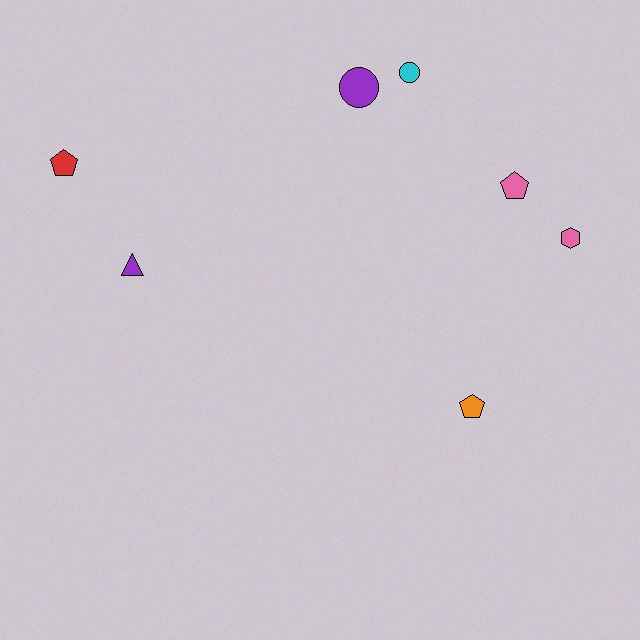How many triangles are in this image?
There is 1 triangle.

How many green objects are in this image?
There are no green objects.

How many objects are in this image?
There are 7 objects.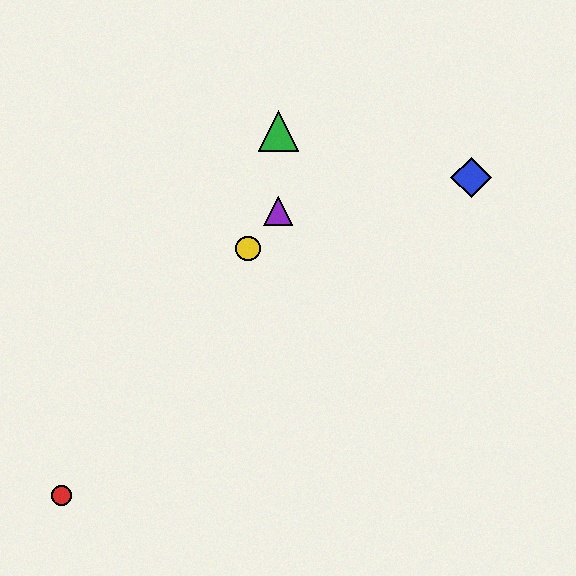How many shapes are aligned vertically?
2 shapes (the green triangle, the purple triangle) are aligned vertically.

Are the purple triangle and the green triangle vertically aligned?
Yes, both are at x≈278.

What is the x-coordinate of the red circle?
The red circle is at x≈62.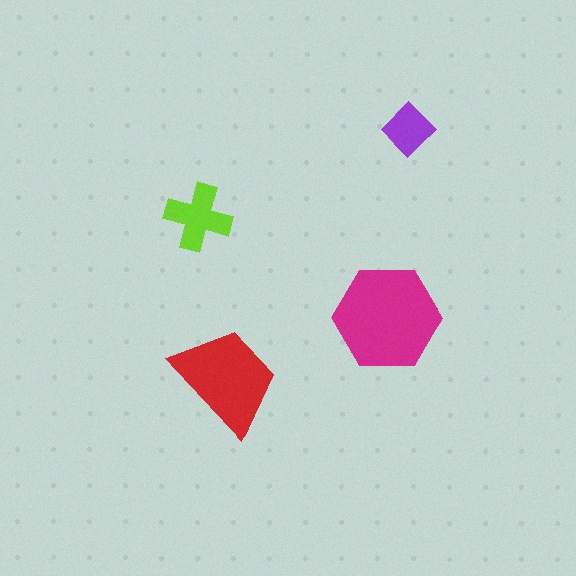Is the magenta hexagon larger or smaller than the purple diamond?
Larger.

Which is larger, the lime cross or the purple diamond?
The lime cross.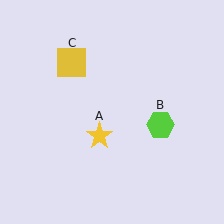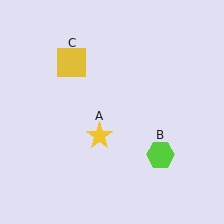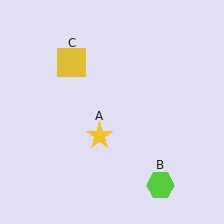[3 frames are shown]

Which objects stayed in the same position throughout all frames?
Yellow star (object A) and yellow square (object C) remained stationary.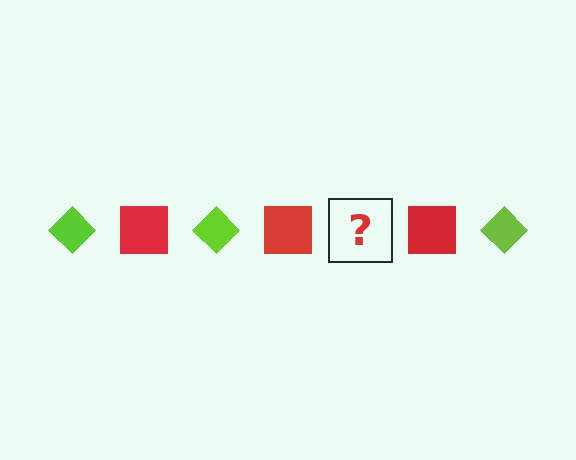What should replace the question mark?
The question mark should be replaced with a lime diamond.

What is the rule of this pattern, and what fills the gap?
The rule is that the pattern alternates between lime diamond and red square. The gap should be filled with a lime diamond.